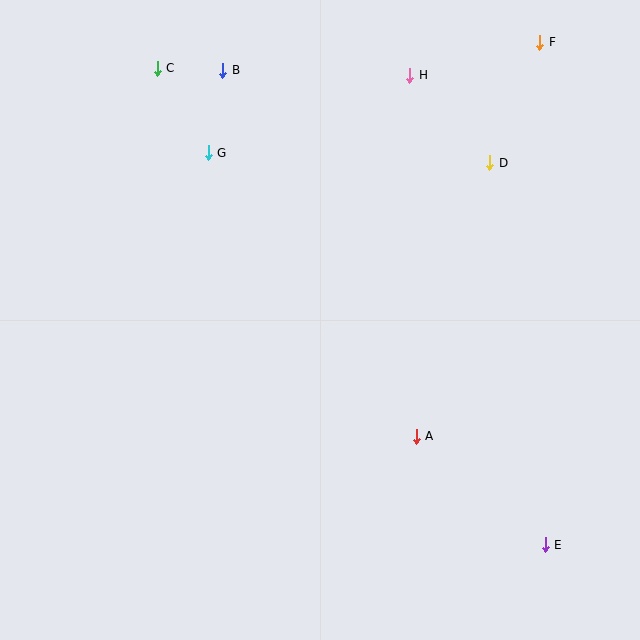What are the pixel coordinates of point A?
Point A is at (416, 436).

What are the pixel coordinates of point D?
Point D is at (490, 163).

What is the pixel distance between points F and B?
The distance between F and B is 318 pixels.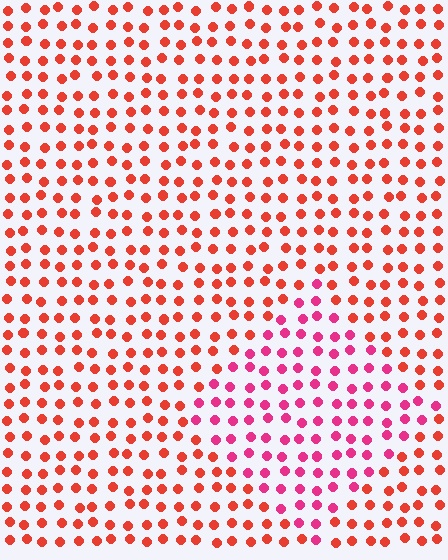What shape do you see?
I see a diamond.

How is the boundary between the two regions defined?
The boundary is defined purely by a slight shift in hue (about 34 degrees). Spacing, size, and orientation are identical on both sides.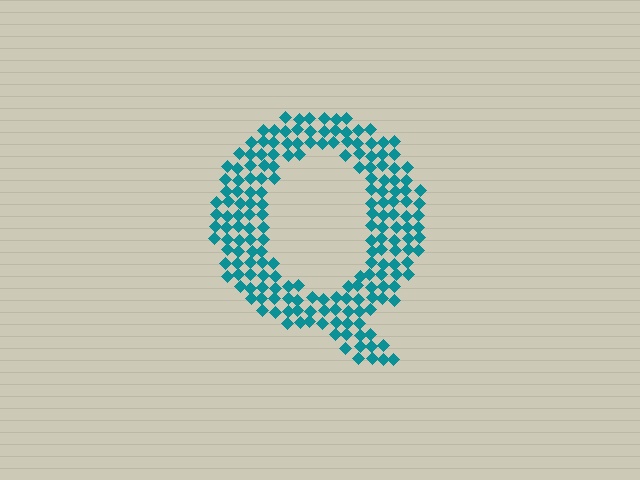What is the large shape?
The large shape is the letter Q.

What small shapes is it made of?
It is made of small diamonds.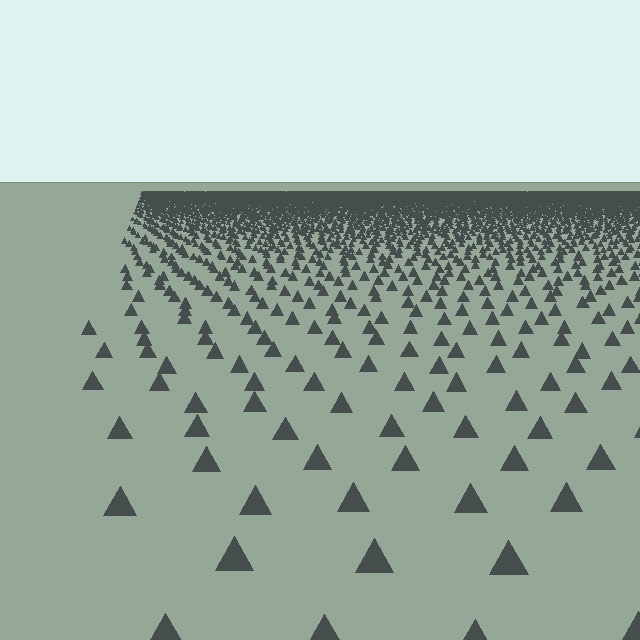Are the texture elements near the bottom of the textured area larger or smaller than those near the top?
Larger. Near the bottom, elements are closer to the viewer and appear at a bigger on-screen size.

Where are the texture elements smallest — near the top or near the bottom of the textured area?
Near the top.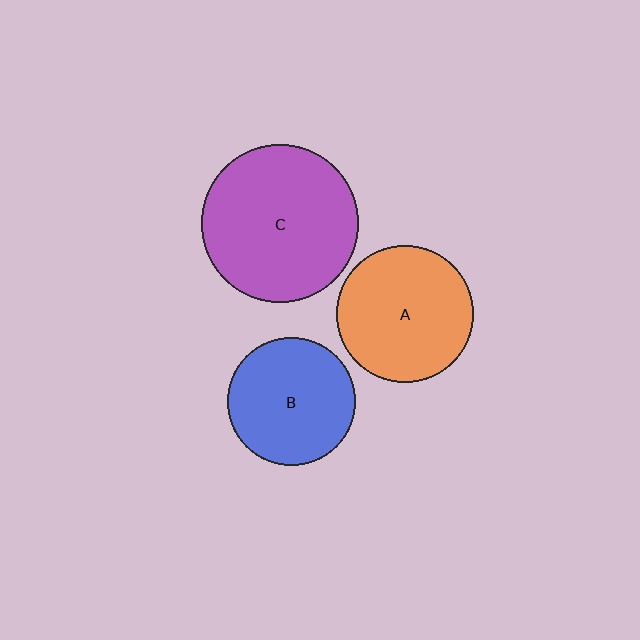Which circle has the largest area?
Circle C (purple).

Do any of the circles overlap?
No, none of the circles overlap.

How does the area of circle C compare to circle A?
Approximately 1.3 times.